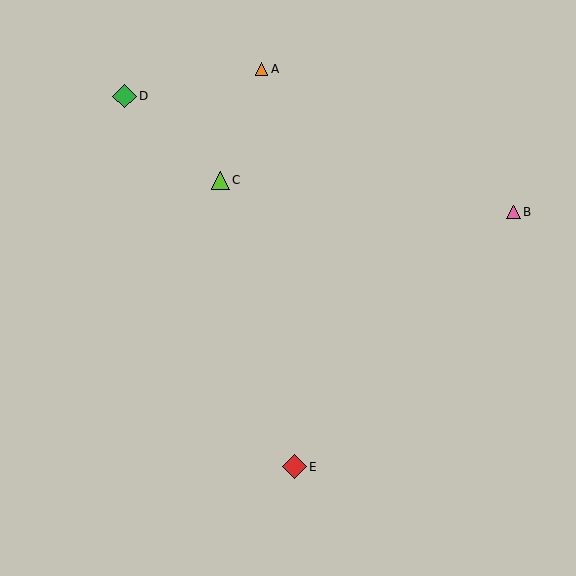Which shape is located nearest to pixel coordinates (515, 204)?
The pink triangle (labeled B) at (513, 212) is nearest to that location.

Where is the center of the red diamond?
The center of the red diamond is at (295, 467).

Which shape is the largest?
The red diamond (labeled E) is the largest.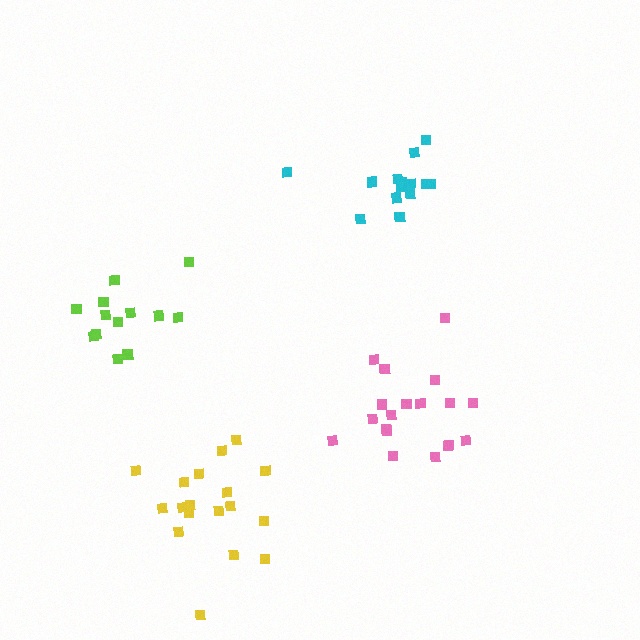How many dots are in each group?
Group 1: 14 dots, Group 2: 19 dots, Group 3: 13 dots, Group 4: 19 dots (65 total).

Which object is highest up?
The cyan cluster is topmost.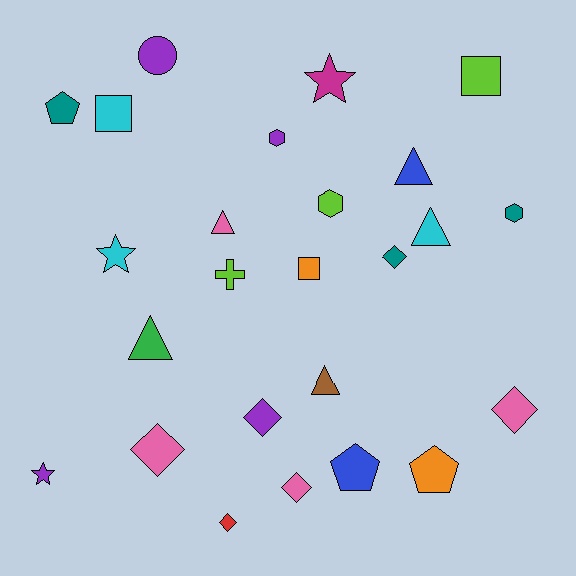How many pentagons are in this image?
There are 3 pentagons.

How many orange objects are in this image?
There are 2 orange objects.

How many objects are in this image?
There are 25 objects.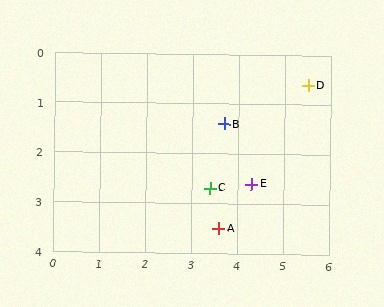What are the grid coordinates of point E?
Point E is at approximately (4.3, 2.6).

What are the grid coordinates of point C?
Point C is at approximately (3.4, 2.7).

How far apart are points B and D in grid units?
Points B and D are about 2.0 grid units apart.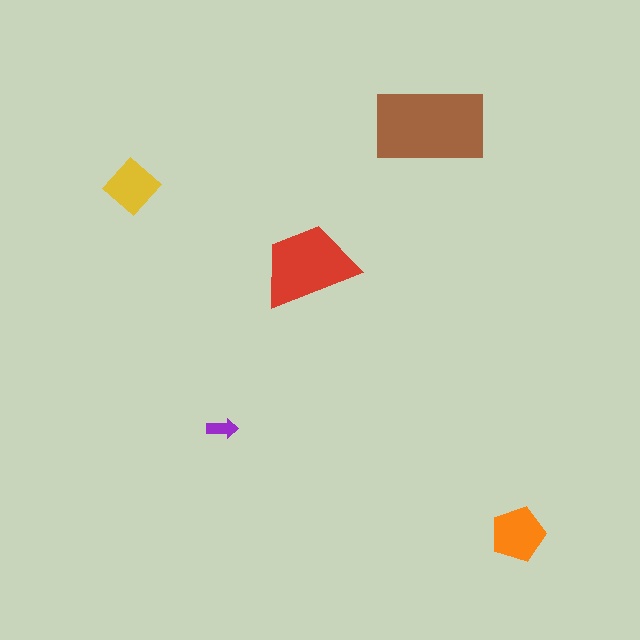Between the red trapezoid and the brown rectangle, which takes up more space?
The brown rectangle.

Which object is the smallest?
The purple arrow.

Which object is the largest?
The brown rectangle.